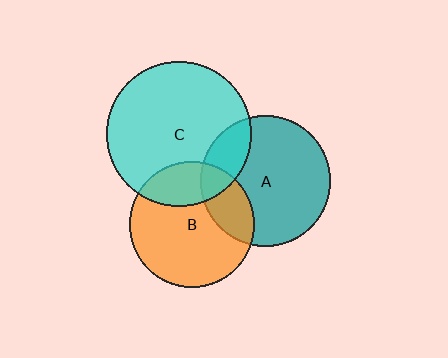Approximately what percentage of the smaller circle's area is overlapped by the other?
Approximately 20%.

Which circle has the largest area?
Circle C (cyan).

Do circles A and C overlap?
Yes.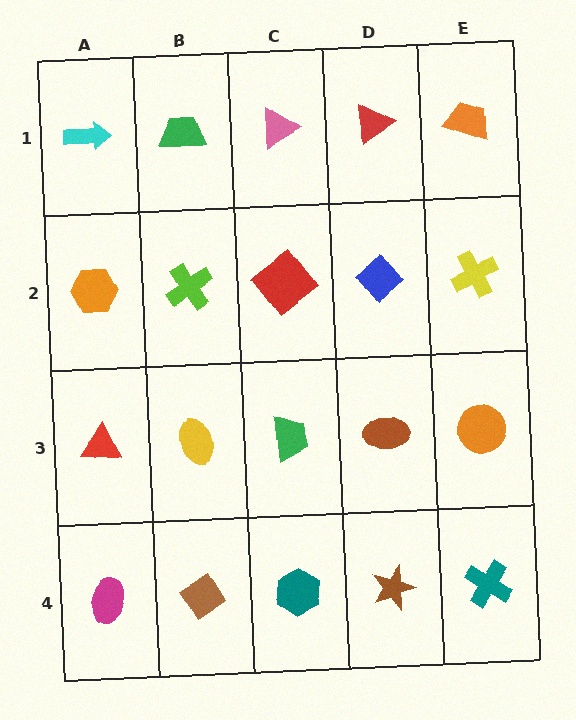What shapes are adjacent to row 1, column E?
A yellow cross (row 2, column E), a red triangle (row 1, column D).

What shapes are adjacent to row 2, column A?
A cyan arrow (row 1, column A), a red triangle (row 3, column A), a lime cross (row 2, column B).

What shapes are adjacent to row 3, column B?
A lime cross (row 2, column B), a brown diamond (row 4, column B), a red triangle (row 3, column A), a green trapezoid (row 3, column C).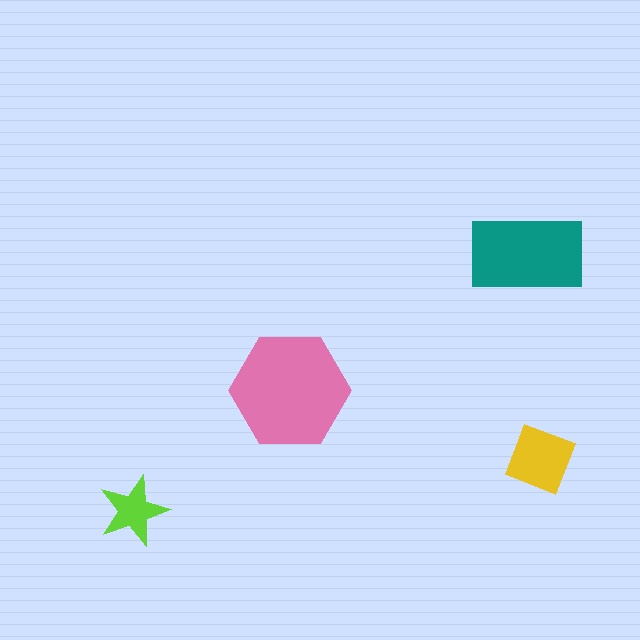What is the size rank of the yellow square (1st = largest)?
3rd.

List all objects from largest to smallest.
The pink hexagon, the teal rectangle, the yellow square, the lime star.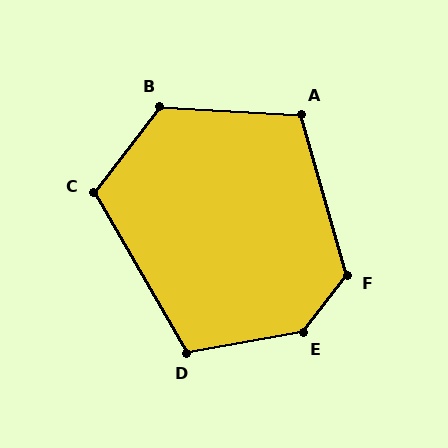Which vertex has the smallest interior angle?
A, at approximately 109 degrees.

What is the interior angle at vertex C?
Approximately 112 degrees (obtuse).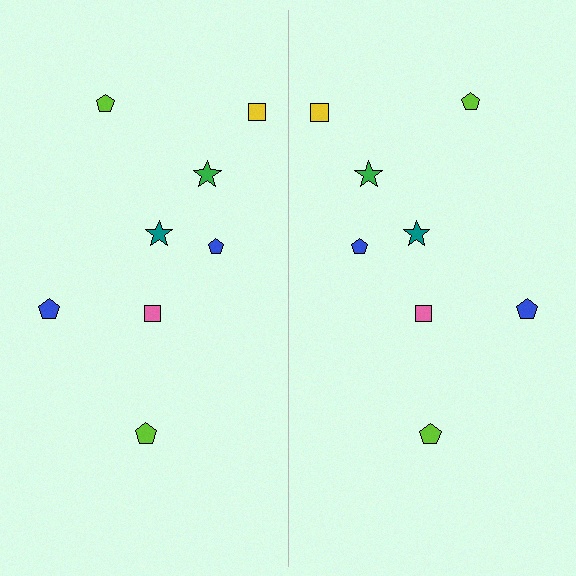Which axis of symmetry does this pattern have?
The pattern has a vertical axis of symmetry running through the center of the image.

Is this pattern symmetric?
Yes, this pattern has bilateral (reflection) symmetry.